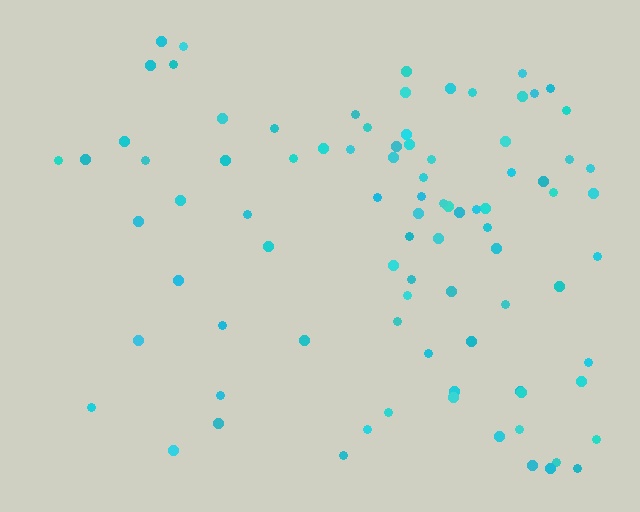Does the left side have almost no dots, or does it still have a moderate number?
Still a moderate number, just noticeably fewer than the right.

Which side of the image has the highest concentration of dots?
The right.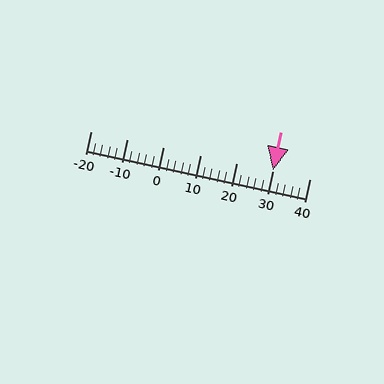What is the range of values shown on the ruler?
The ruler shows values from -20 to 40.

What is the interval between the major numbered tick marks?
The major tick marks are spaced 10 units apart.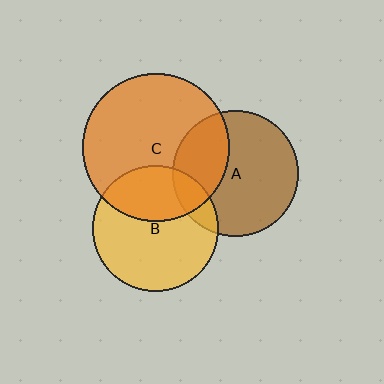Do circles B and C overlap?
Yes.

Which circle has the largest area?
Circle C (orange).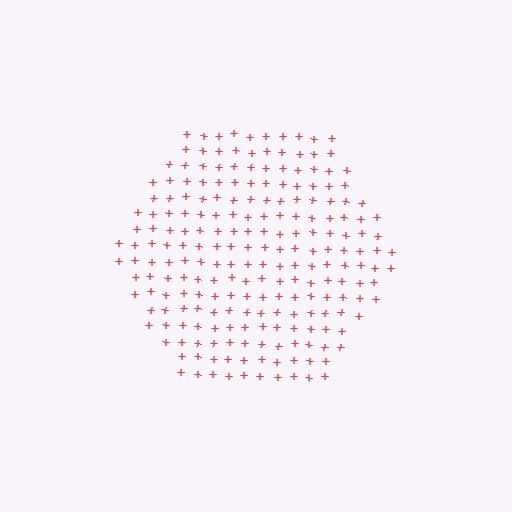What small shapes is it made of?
It is made of small plus signs.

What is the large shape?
The large shape is a hexagon.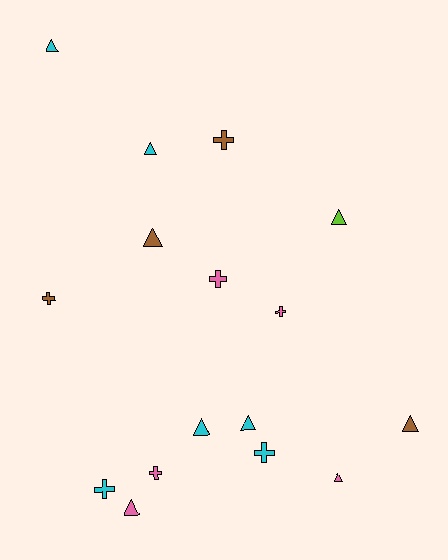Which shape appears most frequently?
Triangle, with 9 objects.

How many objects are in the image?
There are 16 objects.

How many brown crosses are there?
There are 2 brown crosses.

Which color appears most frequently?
Cyan, with 6 objects.